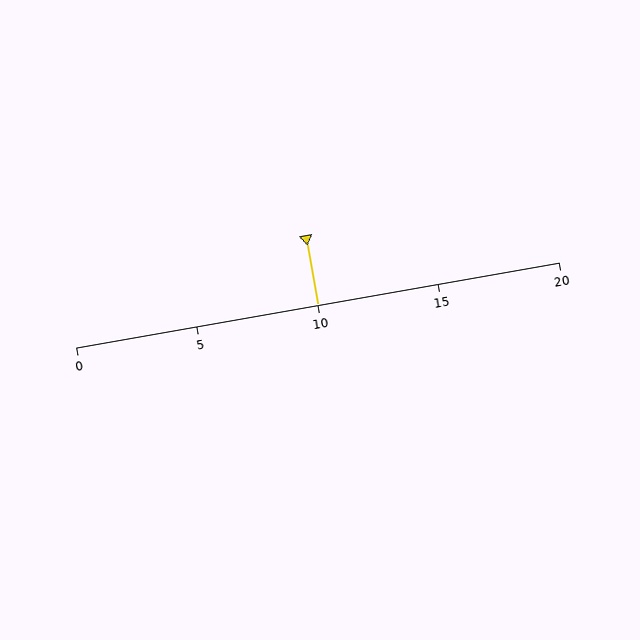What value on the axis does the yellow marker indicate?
The marker indicates approximately 10.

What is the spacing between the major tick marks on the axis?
The major ticks are spaced 5 apart.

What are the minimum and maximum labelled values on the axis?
The axis runs from 0 to 20.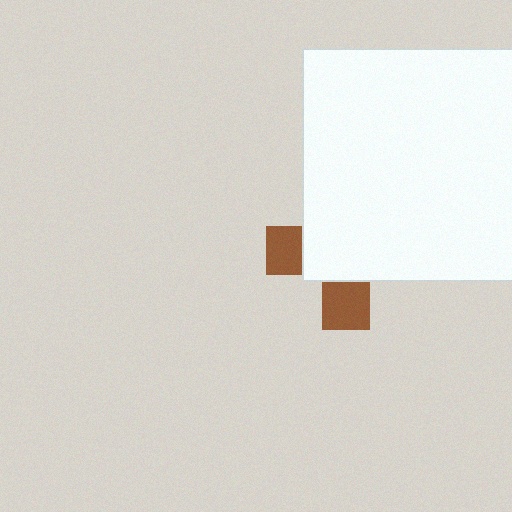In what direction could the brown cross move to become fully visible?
The brown cross could move toward the lower-left. That would shift it out from behind the white square entirely.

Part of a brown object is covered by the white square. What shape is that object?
It is a cross.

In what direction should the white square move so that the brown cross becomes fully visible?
The white square should move toward the upper-right. That is the shortest direction to clear the overlap and leave the brown cross fully visible.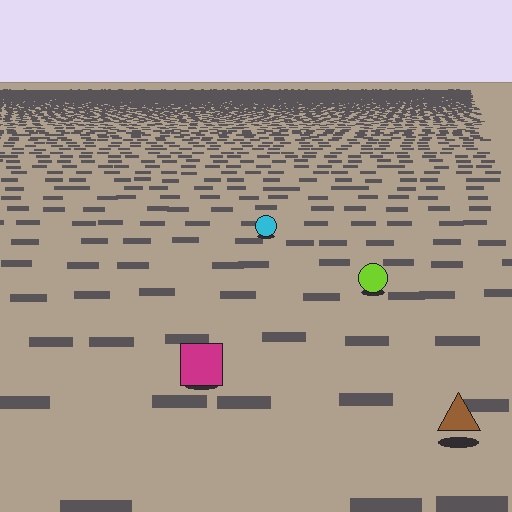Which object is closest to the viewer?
The brown triangle is closest. The texture marks near it are larger and more spread out.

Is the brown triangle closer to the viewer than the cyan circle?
Yes. The brown triangle is closer — you can tell from the texture gradient: the ground texture is coarser near it.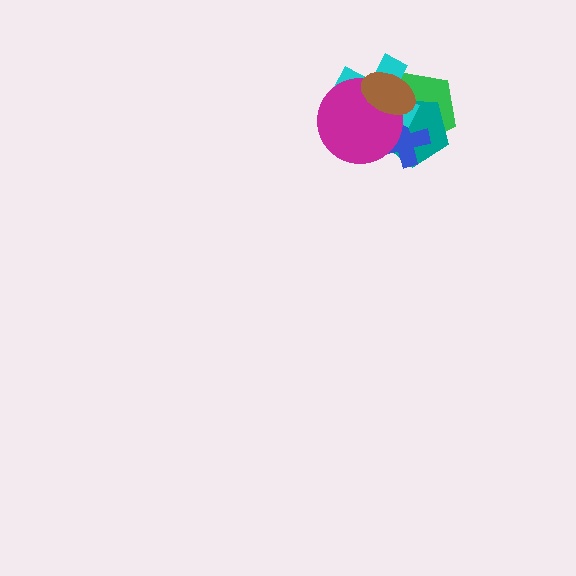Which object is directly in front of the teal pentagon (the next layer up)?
The blue cross is directly in front of the teal pentagon.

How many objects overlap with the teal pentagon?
5 objects overlap with the teal pentagon.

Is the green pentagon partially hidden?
Yes, it is partially covered by another shape.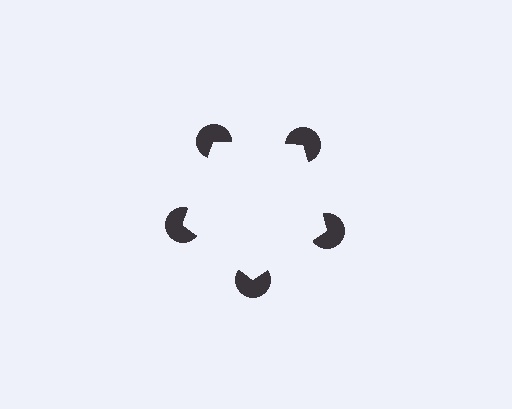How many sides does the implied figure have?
5 sides.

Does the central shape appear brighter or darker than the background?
It typically appears slightly brighter than the background, even though no actual brightness change is drawn.